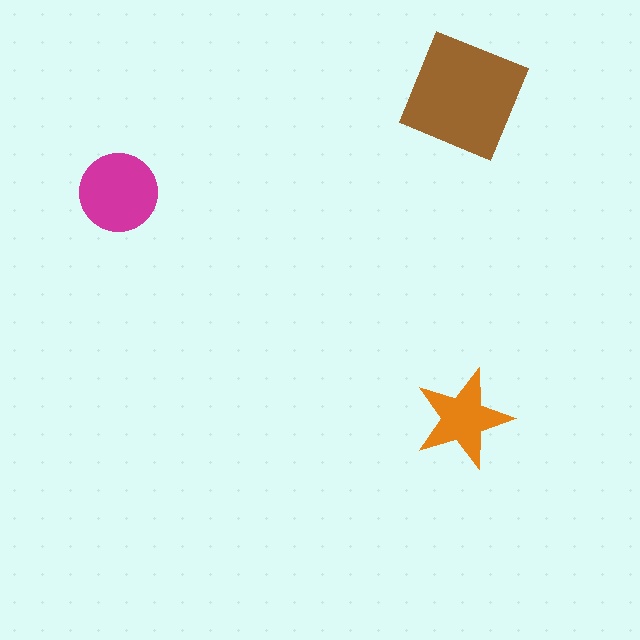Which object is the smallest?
The orange star.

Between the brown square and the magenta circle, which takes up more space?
The brown square.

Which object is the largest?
The brown square.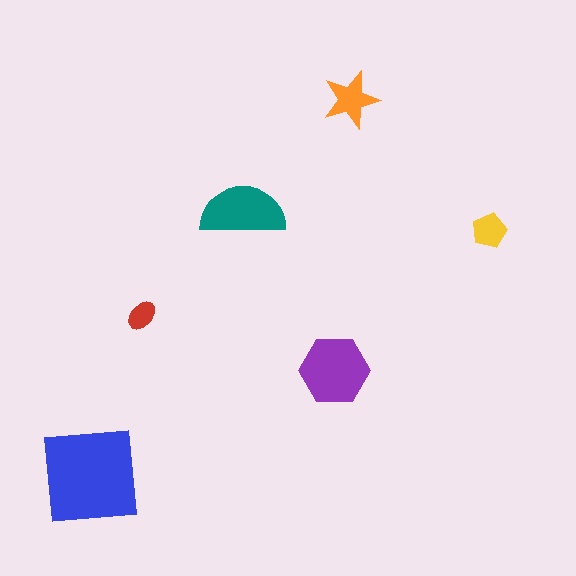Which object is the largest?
The blue square.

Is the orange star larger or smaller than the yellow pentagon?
Larger.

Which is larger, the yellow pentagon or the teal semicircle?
The teal semicircle.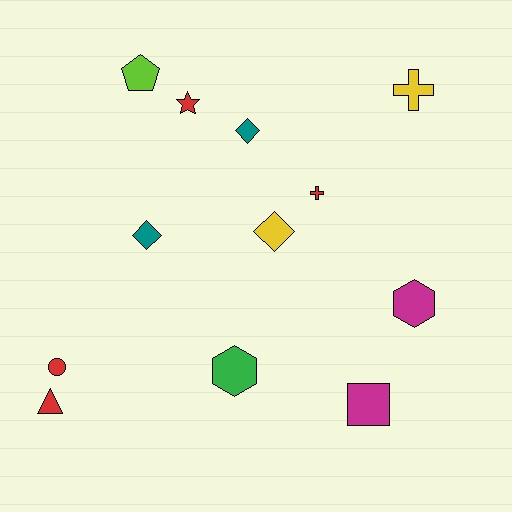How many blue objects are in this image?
There are no blue objects.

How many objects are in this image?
There are 12 objects.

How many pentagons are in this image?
There is 1 pentagon.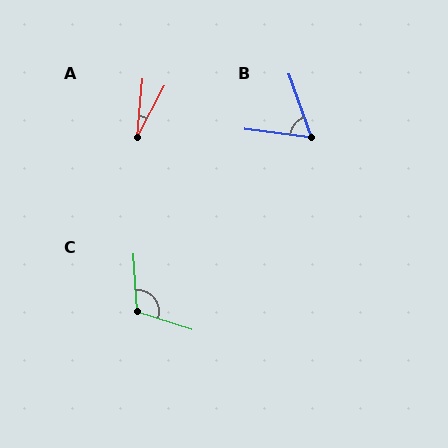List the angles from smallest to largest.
A (23°), B (63°), C (111°).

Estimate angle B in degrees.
Approximately 63 degrees.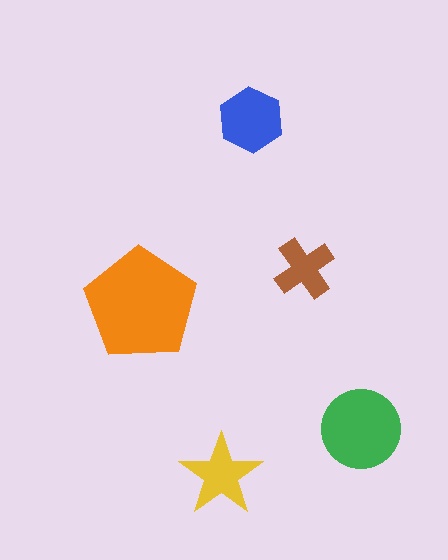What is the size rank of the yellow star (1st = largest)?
4th.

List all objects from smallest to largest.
The brown cross, the yellow star, the blue hexagon, the green circle, the orange pentagon.